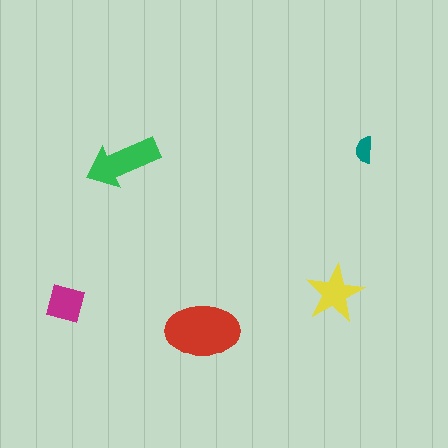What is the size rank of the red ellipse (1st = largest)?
1st.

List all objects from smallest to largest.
The teal semicircle, the magenta square, the yellow star, the green arrow, the red ellipse.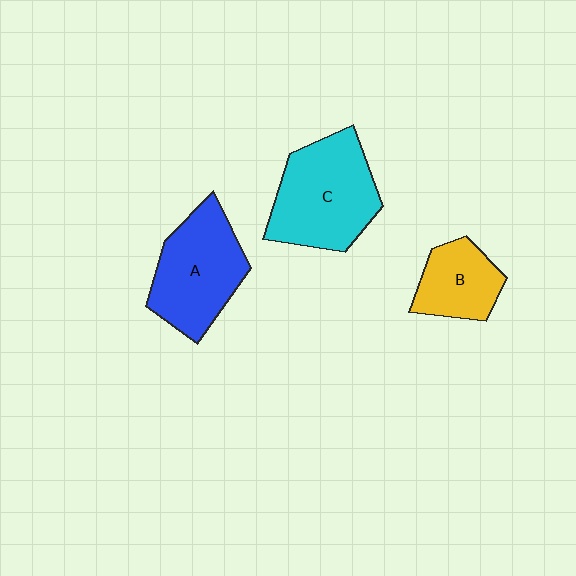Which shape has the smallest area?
Shape B (yellow).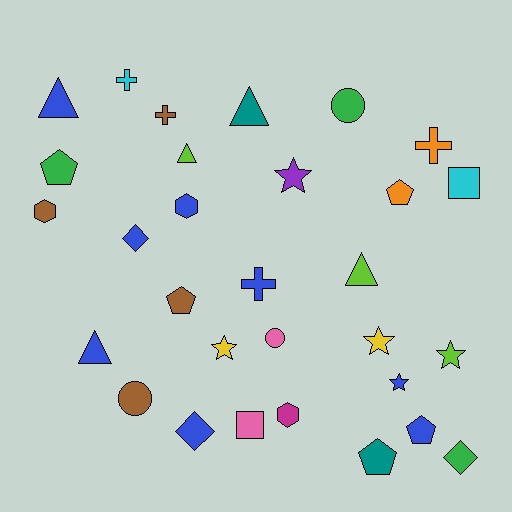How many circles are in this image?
There are 3 circles.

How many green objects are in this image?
There are 3 green objects.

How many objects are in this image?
There are 30 objects.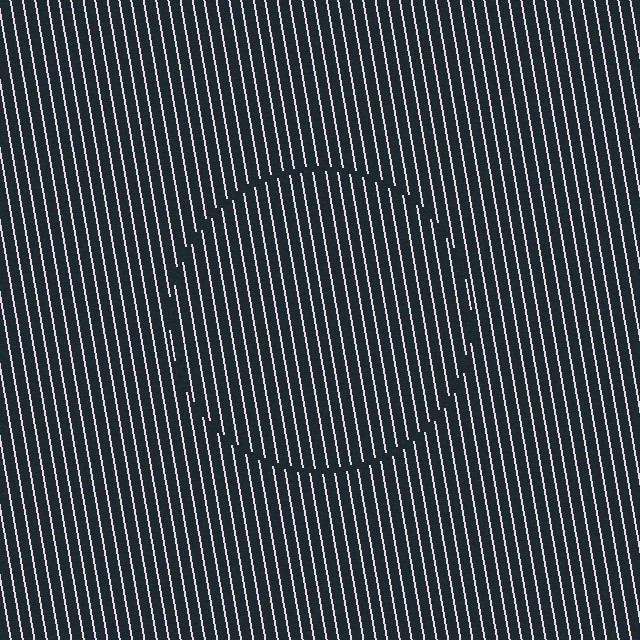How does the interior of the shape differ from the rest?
The interior of the shape contains the same grating, shifted by half a period — the contour is defined by the phase discontinuity where line-ends from the inner and outer gratings abut.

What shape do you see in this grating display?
An illusory circle. The interior of the shape contains the same grating, shifted by half a period — the contour is defined by the phase discontinuity where line-ends from the inner and outer gratings abut.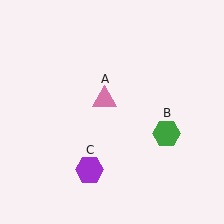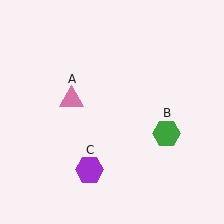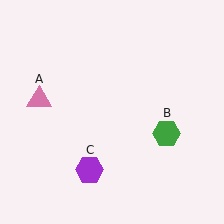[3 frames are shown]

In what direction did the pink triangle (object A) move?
The pink triangle (object A) moved left.